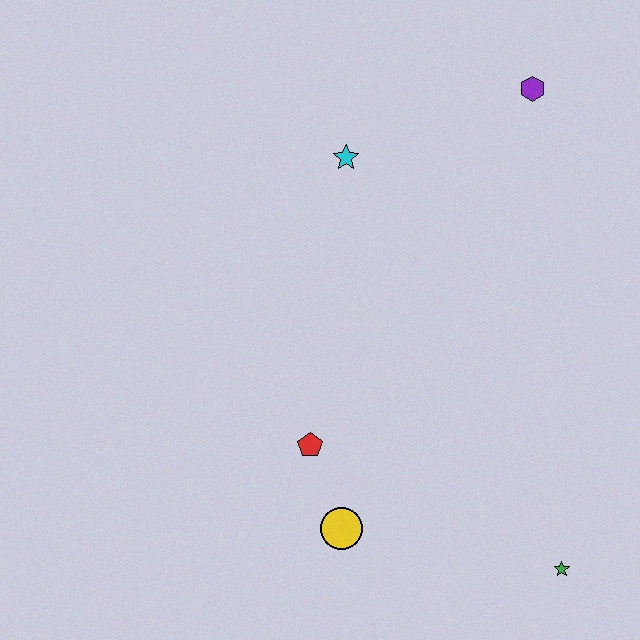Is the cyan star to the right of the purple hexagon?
No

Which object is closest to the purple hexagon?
The cyan star is closest to the purple hexagon.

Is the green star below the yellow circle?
Yes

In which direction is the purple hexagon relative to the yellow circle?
The purple hexagon is above the yellow circle.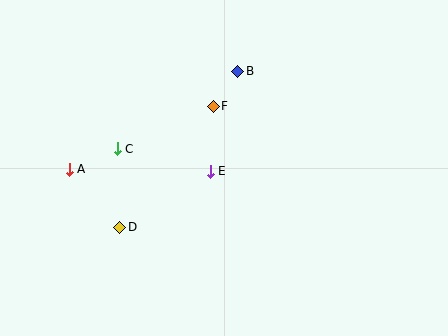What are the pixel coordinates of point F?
Point F is at (213, 106).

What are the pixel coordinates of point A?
Point A is at (69, 169).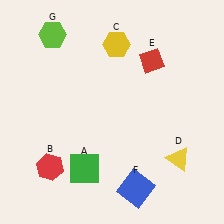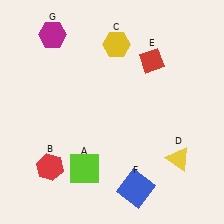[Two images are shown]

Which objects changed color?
A changed from green to lime. G changed from lime to magenta.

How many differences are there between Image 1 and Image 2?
There are 2 differences between the two images.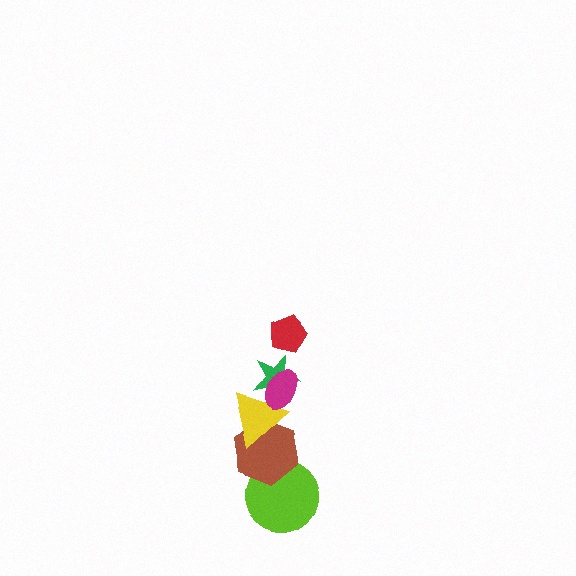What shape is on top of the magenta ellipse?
The red pentagon is on top of the magenta ellipse.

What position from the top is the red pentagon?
The red pentagon is 1st from the top.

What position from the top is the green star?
The green star is 3rd from the top.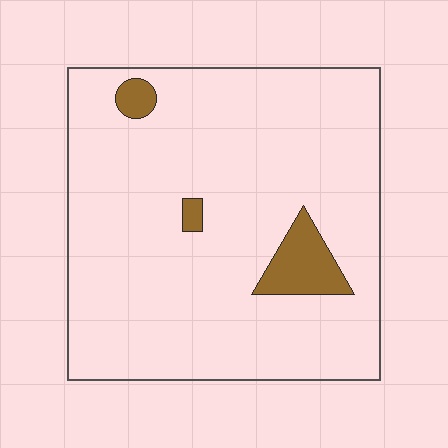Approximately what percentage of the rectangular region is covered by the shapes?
Approximately 5%.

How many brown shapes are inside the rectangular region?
3.